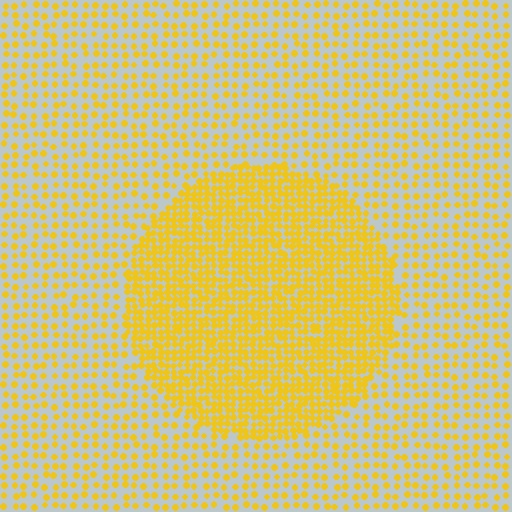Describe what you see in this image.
The image contains small yellow elements arranged at two different densities. A circle-shaped region is visible where the elements are more densely packed than the surrounding area.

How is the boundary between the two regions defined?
The boundary is defined by a change in element density (approximately 2.3x ratio). All elements are the same color, size, and shape.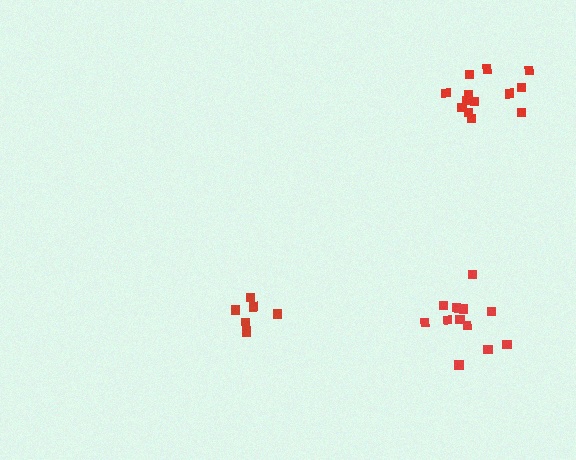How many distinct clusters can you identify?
There are 3 distinct clusters.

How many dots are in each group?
Group 1: 13 dots, Group 2: 13 dots, Group 3: 7 dots (33 total).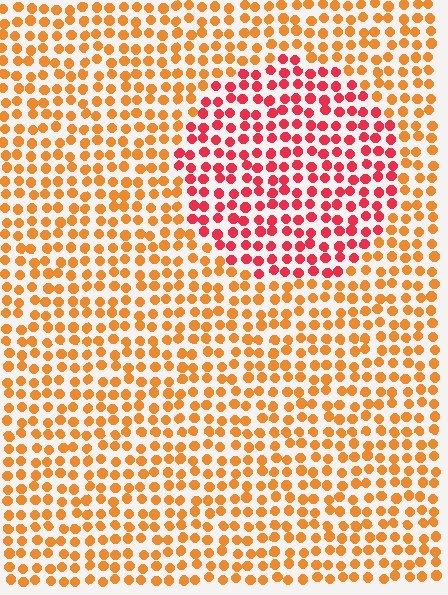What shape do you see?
I see a circle.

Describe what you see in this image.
The image is filled with small orange elements in a uniform arrangement. A circle-shaped region is visible where the elements are tinted to a slightly different hue, forming a subtle color boundary.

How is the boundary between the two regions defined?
The boundary is defined purely by a slight shift in hue (about 39 degrees). Spacing, size, and orientation are identical on both sides.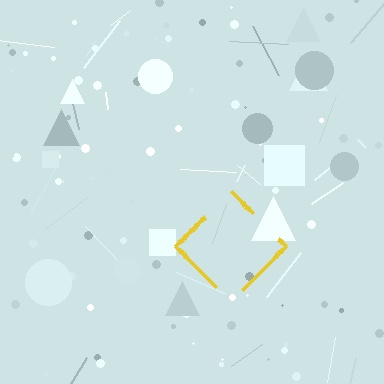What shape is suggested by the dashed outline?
The dashed outline suggests a diamond.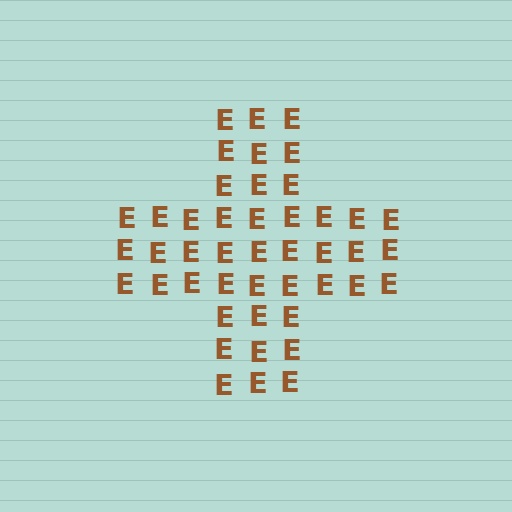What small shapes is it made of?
It is made of small letter E's.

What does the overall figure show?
The overall figure shows a cross.